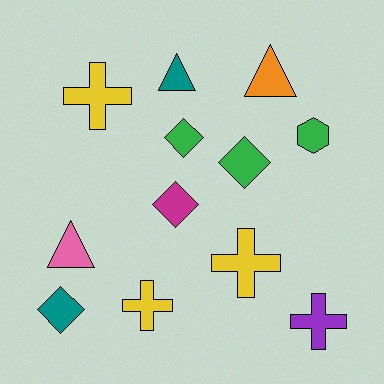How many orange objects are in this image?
There is 1 orange object.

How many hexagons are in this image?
There is 1 hexagon.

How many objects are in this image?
There are 12 objects.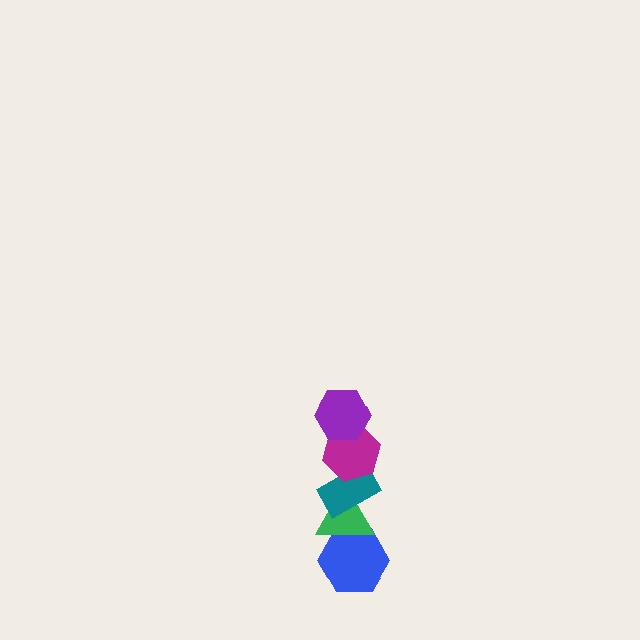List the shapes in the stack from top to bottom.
From top to bottom: the purple hexagon, the magenta hexagon, the teal rectangle, the green triangle, the blue hexagon.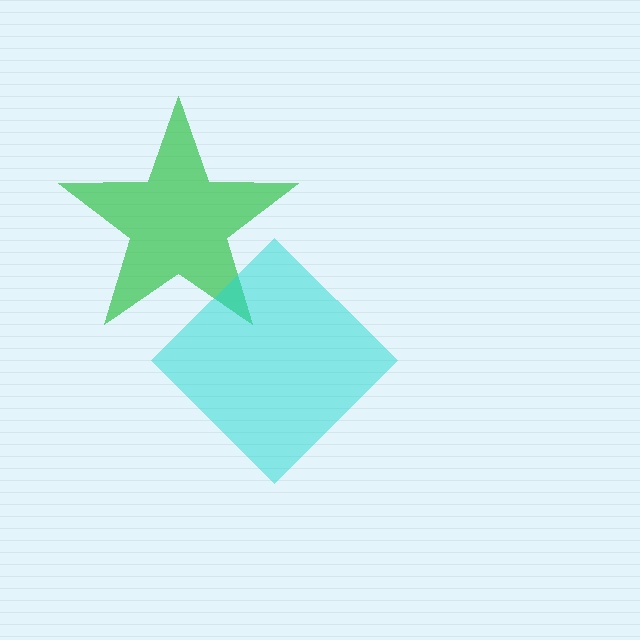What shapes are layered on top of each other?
The layered shapes are: a green star, a cyan diamond.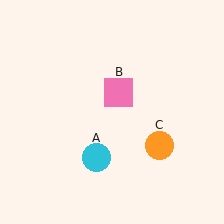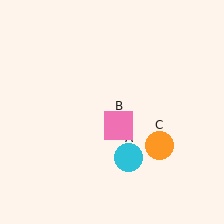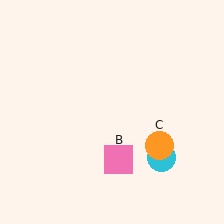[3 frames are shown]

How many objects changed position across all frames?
2 objects changed position: cyan circle (object A), pink square (object B).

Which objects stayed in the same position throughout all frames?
Orange circle (object C) remained stationary.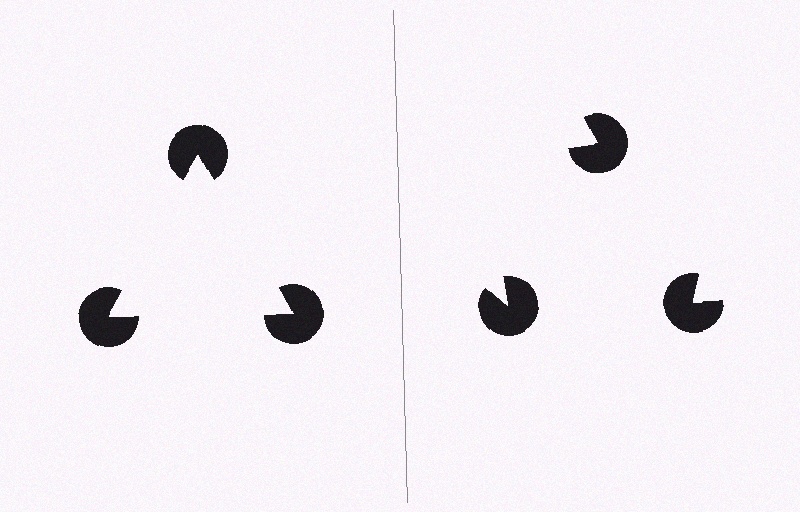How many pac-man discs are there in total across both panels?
6 — 3 on each side.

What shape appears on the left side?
An illusory triangle.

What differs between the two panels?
The pac-man discs are positioned identically on both sides; only the wedge orientations differ. On the left they align to a triangle; on the right they are misaligned.